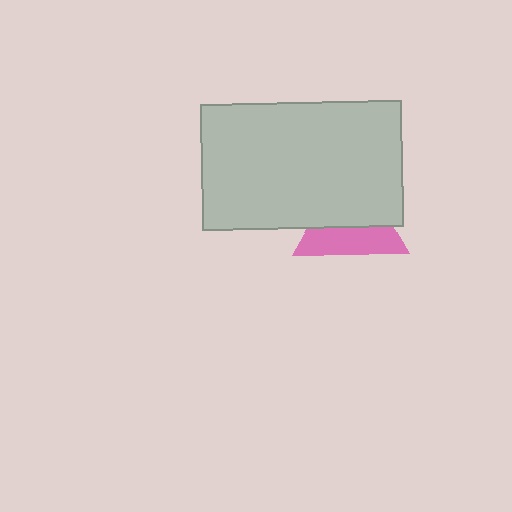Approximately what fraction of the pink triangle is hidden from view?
Roughly 53% of the pink triangle is hidden behind the light gray rectangle.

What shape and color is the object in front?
The object in front is a light gray rectangle.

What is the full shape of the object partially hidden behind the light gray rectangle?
The partially hidden object is a pink triangle.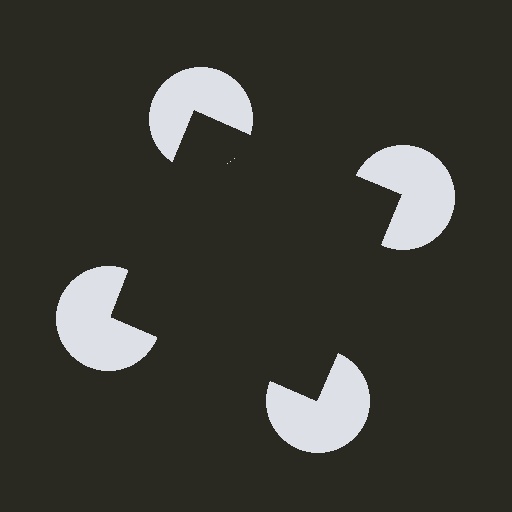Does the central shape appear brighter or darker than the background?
It typically appears slightly darker than the background, even though no actual brightness change is drawn.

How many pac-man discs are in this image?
There are 4 — one at each vertex of the illusory square.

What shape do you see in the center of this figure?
An illusory square — its edges are inferred from the aligned wedge cuts in the pac-man discs, not physically drawn.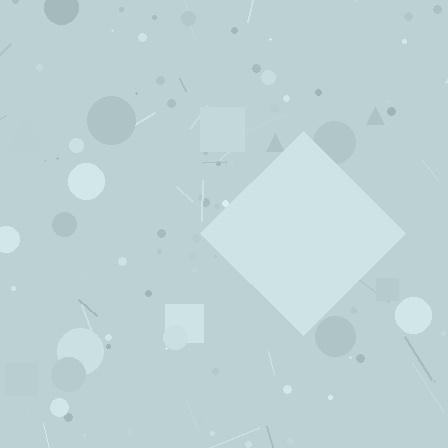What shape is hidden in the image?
A diamond is hidden in the image.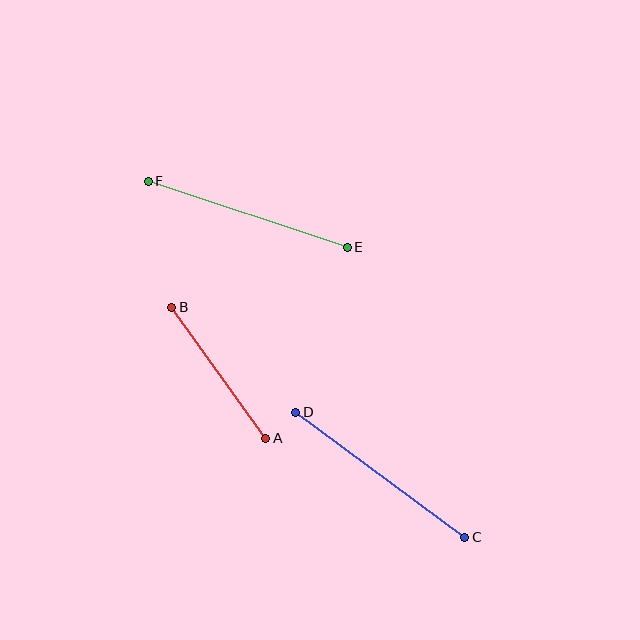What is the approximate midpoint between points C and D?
The midpoint is at approximately (380, 475) pixels.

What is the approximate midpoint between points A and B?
The midpoint is at approximately (219, 373) pixels.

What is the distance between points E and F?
The distance is approximately 210 pixels.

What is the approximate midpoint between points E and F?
The midpoint is at approximately (248, 214) pixels.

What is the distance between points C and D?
The distance is approximately 211 pixels.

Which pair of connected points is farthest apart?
Points C and D are farthest apart.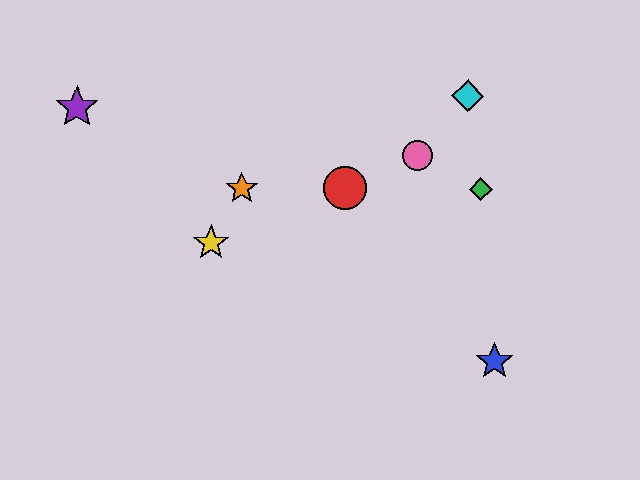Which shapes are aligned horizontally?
The red circle, the green diamond, the orange star are aligned horizontally.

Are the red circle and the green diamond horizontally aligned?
Yes, both are at y≈188.